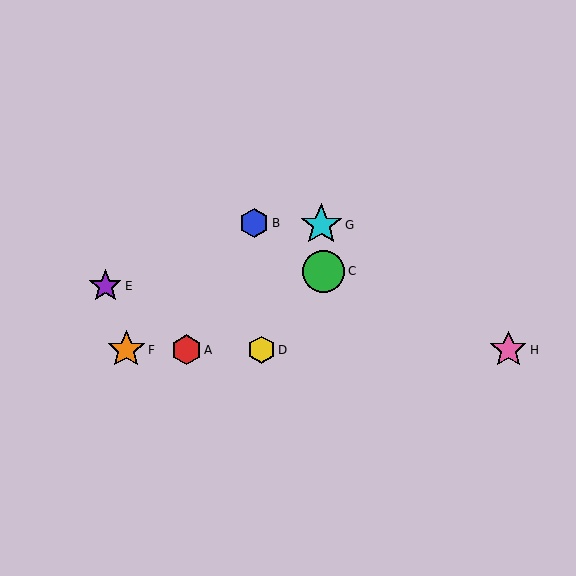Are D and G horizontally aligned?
No, D is at y≈350 and G is at y≈225.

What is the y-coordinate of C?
Object C is at y≈271.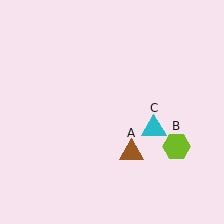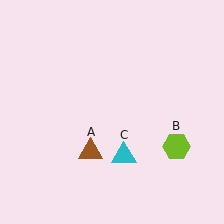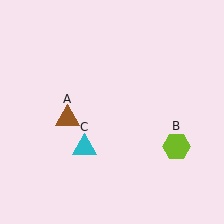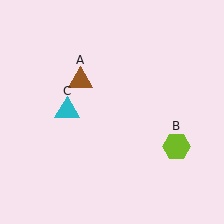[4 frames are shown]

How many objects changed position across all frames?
2 objects changed position: brown triangle (object A), cyan triangle (object C).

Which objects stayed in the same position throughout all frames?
Lime hexagon (object B) remained stationary.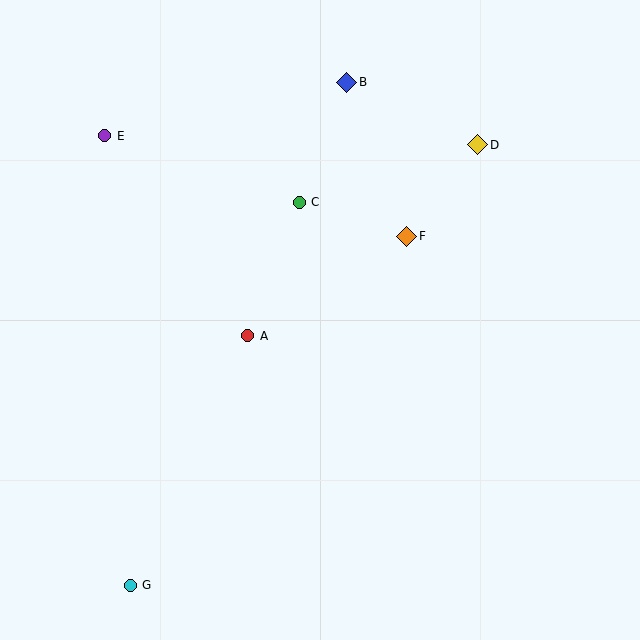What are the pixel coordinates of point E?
Point E is at (105, 136).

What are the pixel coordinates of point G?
Point G is at (130, 585).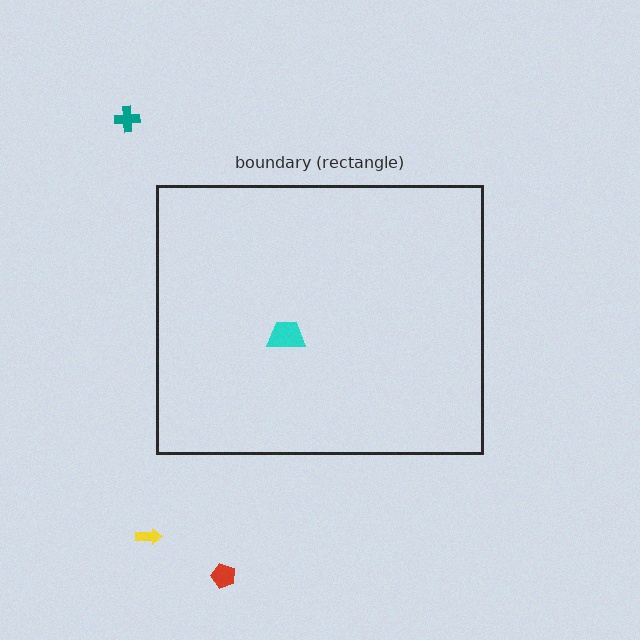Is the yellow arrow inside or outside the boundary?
Outside.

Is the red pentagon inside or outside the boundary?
Outside.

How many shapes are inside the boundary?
1 inside, 3 outside.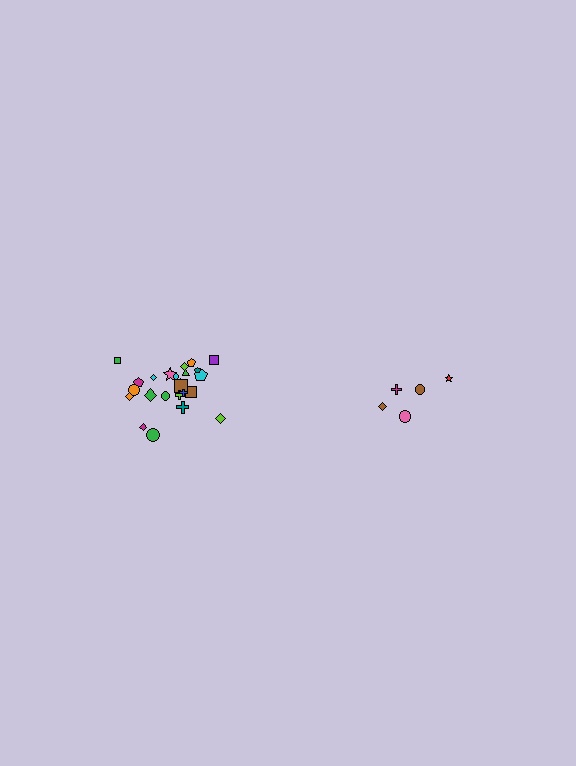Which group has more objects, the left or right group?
The left group.